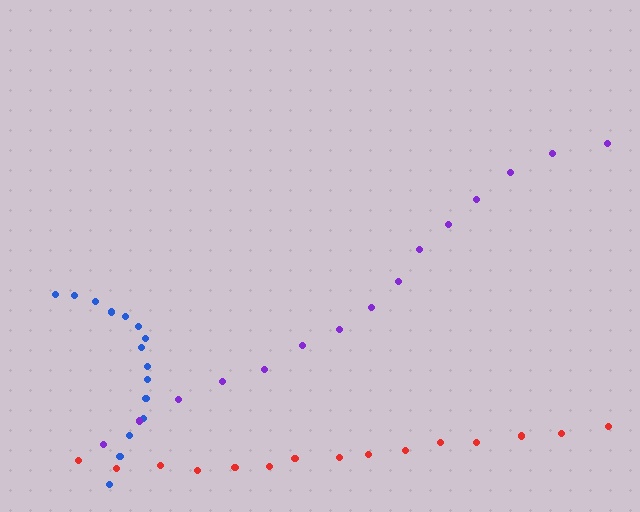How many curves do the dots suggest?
There are 3 distinct paths.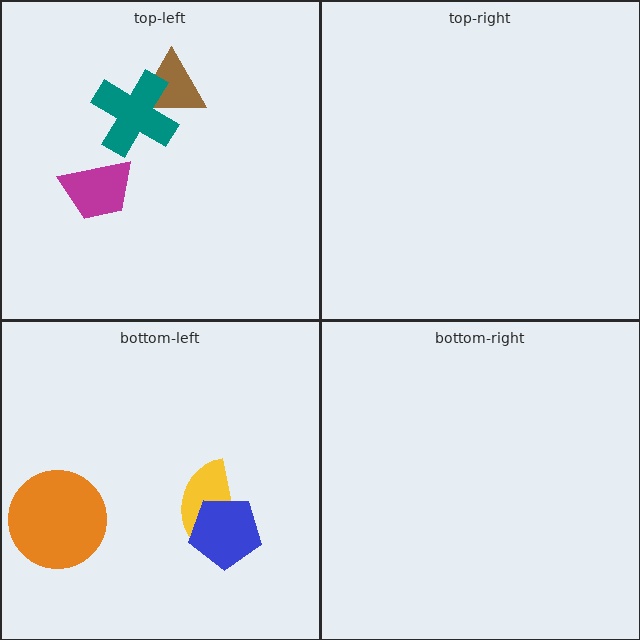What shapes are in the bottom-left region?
The orange circle, the yellow semicircle, the blue pentagon.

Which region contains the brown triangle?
The top-left region.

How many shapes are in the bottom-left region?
3.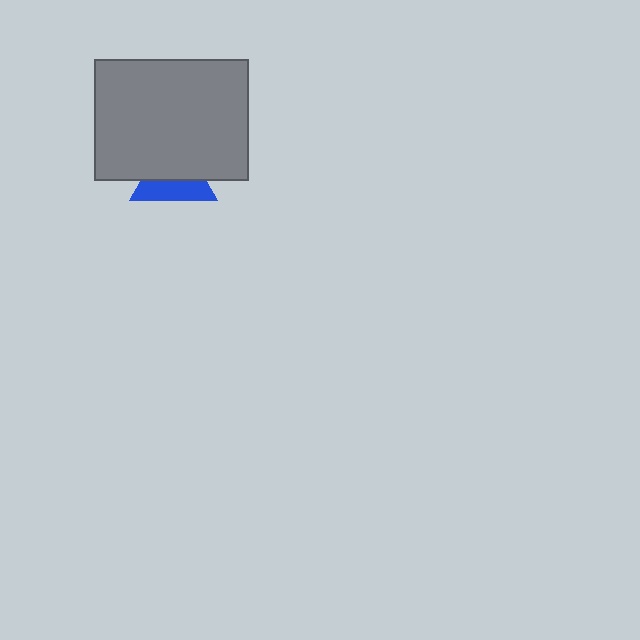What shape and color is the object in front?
The object in front is a gray rectangle.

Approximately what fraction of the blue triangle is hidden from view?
Roughly 55% of the blue triangle is hidden behind the gray rectangle.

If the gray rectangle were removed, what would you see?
You would see the complete blue triangle.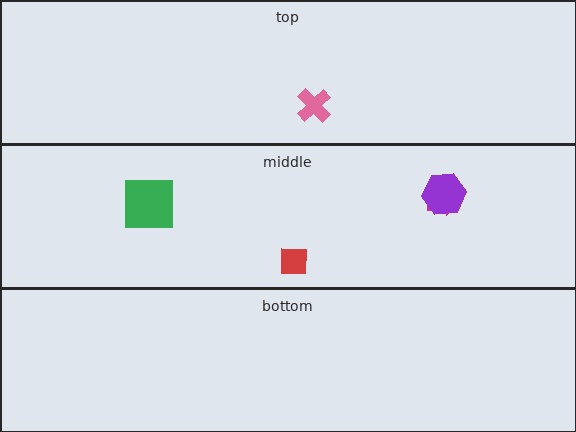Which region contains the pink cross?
The top region.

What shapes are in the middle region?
The magenta arrow, the green square, the red square, the purple hexagon.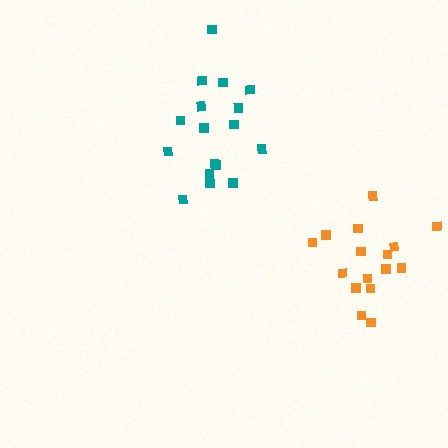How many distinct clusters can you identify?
There are 2 distinct clusters.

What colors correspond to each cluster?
The clusters are colored: orange, teal.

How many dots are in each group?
Group 1: 16 dots, Group 2: 17 dots (33 total).